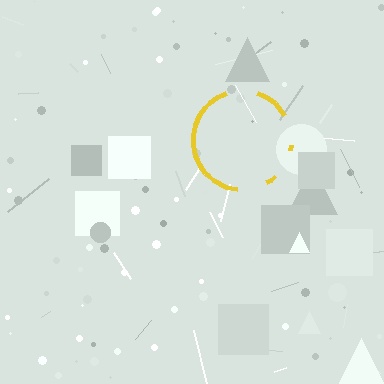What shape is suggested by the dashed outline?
The dashed outline suggests a circle.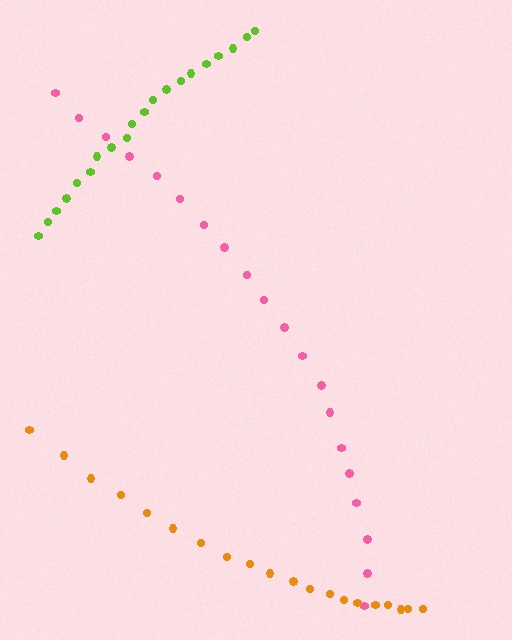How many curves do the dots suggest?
There are 3 distinct paths.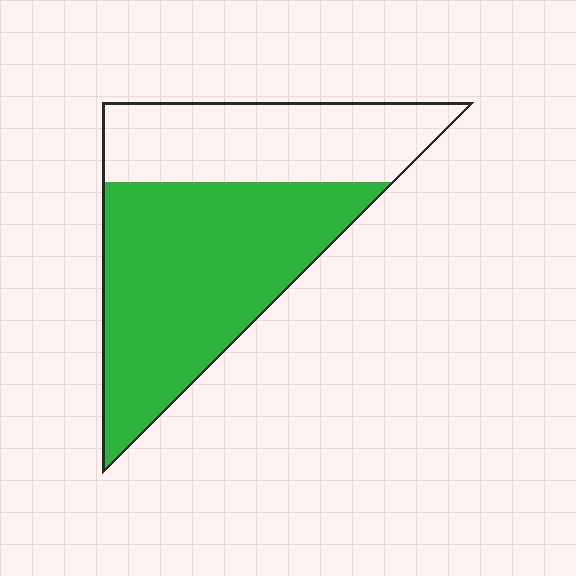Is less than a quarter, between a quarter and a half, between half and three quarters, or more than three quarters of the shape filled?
Between half and three quarters.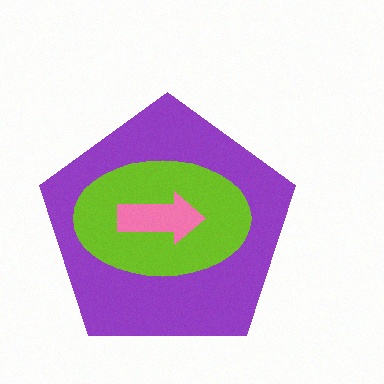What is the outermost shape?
The purple pentagon.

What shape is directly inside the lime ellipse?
The pink arrow.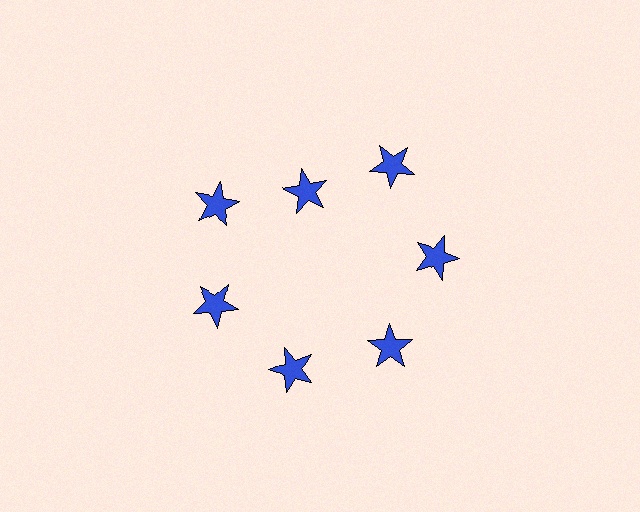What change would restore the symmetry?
The symmetry would be restored by moving it outward, back onto the ring so that all 7 stars sit at equal angles and equal distance from the center.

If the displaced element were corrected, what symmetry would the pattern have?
It would have 7-fold rotational symmetry — the pattern would map onto itself every 51 degrees.